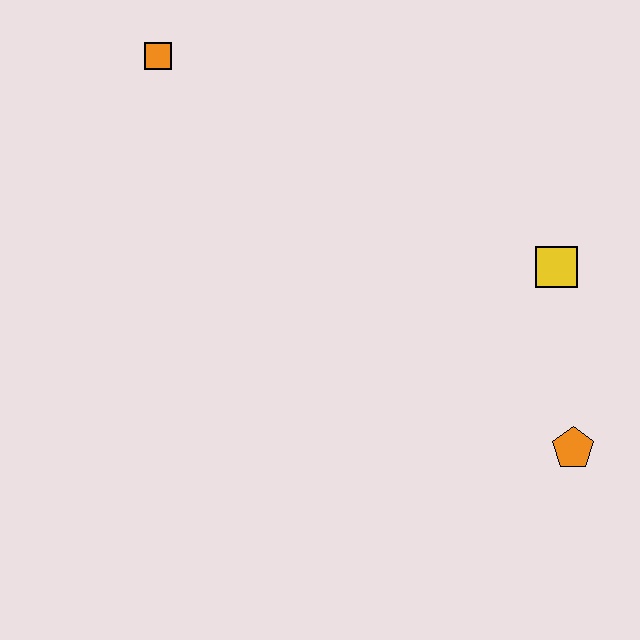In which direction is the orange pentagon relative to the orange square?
The orange pentagon is to the right of the orange square.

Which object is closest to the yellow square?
The orange pentagon is closest to the yellow square.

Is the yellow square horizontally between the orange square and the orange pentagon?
Yes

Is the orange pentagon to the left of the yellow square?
No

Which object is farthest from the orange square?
The orange pentagon is farthest from the orange square.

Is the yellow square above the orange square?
No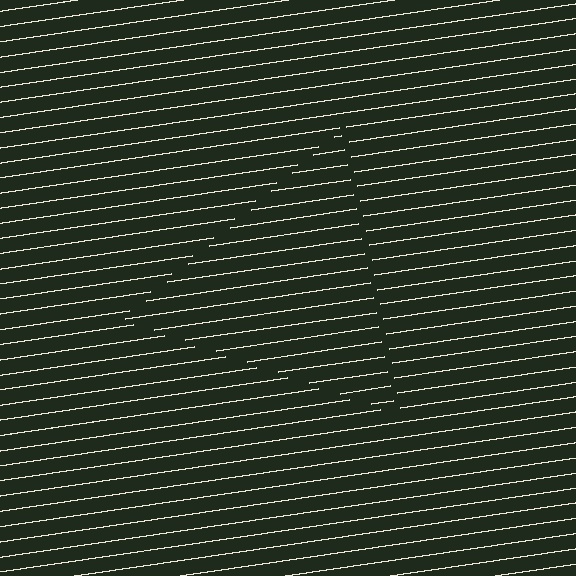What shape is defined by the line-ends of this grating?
An illusory triangle. The interior of the shape contains the same grating, shifted by half a period — the contour is defined by the phase discontinuity where line-ends from the inner and outer gratings abut.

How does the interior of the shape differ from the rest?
The interior of the shape contains the same grating, shifted by half a period — the contour is defined by the phase discontinuity where line-ends from the inner and outer gratings abut.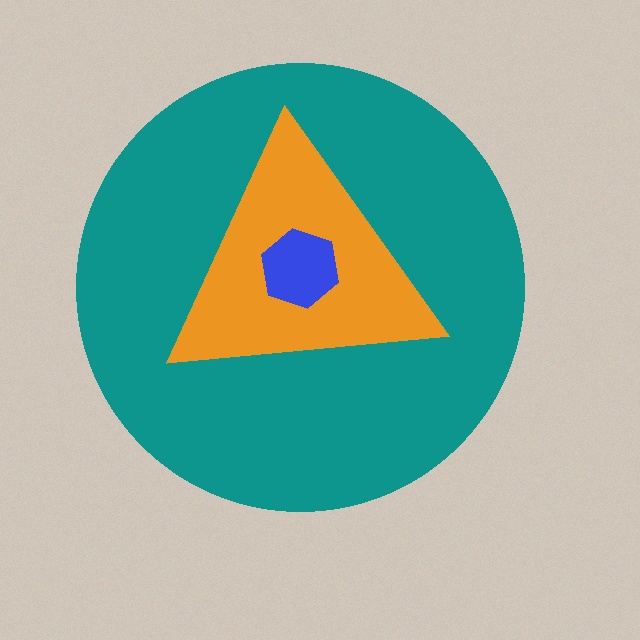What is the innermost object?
The blue hexagon.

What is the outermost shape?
The teal circle.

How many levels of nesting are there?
3.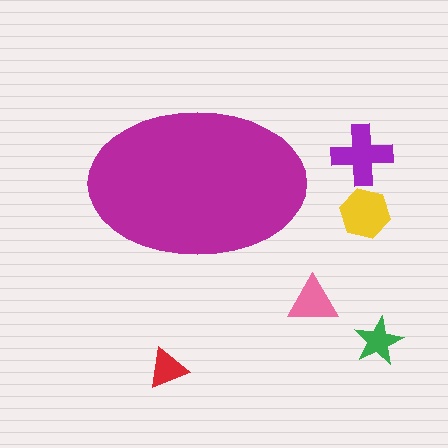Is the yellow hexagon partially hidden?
No, the yellow hexagon is fully visible.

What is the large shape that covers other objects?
A magenta ellipse.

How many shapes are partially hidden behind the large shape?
0 shapes are partially hidden.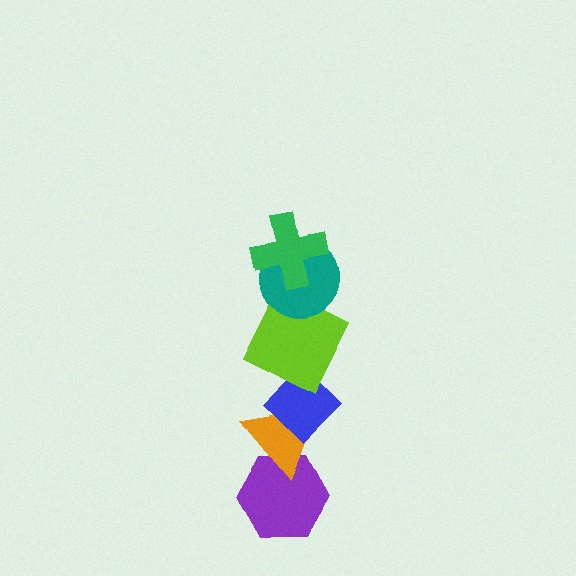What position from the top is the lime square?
The lime square is 3rd from the top.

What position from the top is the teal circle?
The teal circle is 2nd from the top.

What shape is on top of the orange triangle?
The blue diamond is on top of the orange triangle.